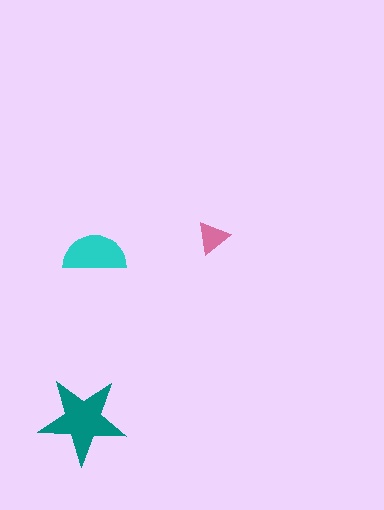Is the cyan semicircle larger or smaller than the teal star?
Smaller.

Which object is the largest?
The teal star.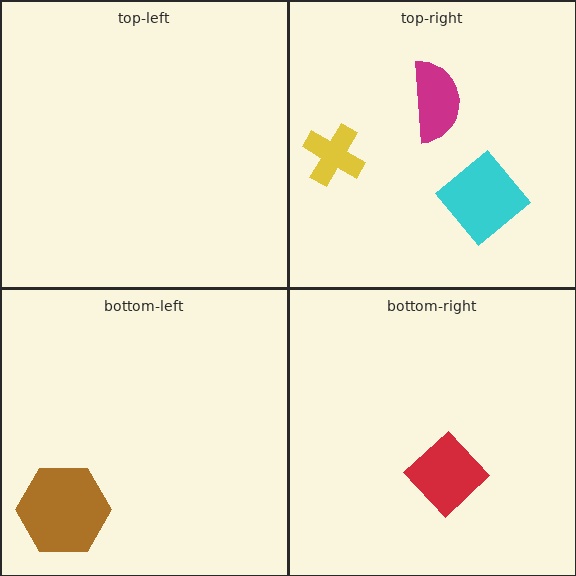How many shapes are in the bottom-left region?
1.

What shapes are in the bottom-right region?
The red diamond.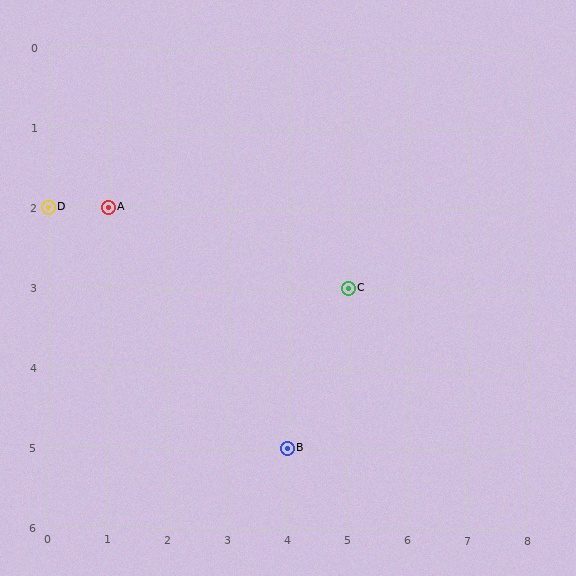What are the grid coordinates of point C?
Point C is at grid coordinates (5, 3).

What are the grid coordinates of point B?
Point B is at grid coordinates (4, 5).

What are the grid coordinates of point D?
Point D is at grid coordinates (0, 2).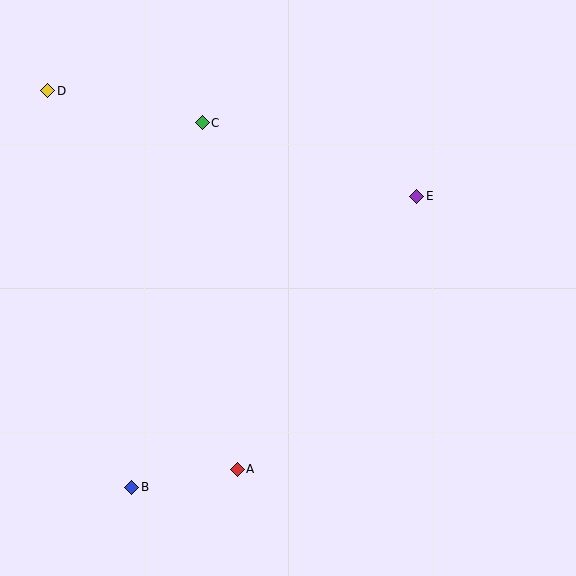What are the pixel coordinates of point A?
Point A is at (237, 469).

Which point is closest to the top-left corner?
Point D is closest to the top-left corner.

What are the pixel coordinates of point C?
Point C is at (202, 123).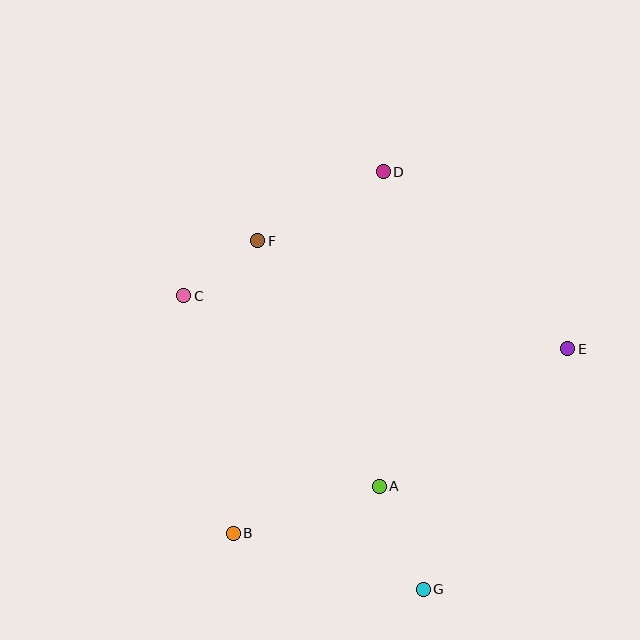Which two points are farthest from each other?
Points D and G are farthest from each other.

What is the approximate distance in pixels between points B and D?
The distance between B and D is approximately 391 pixels.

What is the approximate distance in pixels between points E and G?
The distance between E and G is approximately 281 pixels.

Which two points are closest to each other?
Points C and F are closest to each other.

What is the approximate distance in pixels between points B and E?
The distance between B and E is approximately 382 pixels.